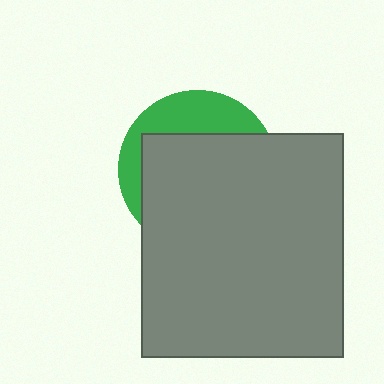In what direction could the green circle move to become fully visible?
The green circle could move up. That would shift it out from behind the gray rectangle entirely.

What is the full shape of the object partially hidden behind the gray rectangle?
The partially hidden object is a green circle.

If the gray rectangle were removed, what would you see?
You would see the complete green circle.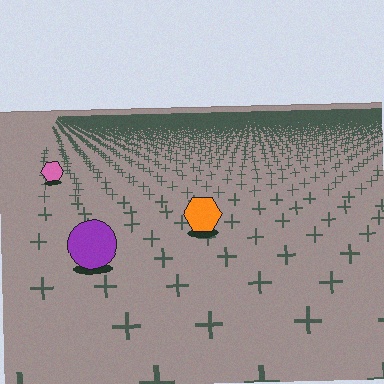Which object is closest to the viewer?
The purple circle is closest. The texture marks near it are larger and more spread out.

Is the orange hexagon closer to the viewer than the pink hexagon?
Yes. The orange hexagon is closer — you can tell from the texture gradient: the ground texture is coarser near it.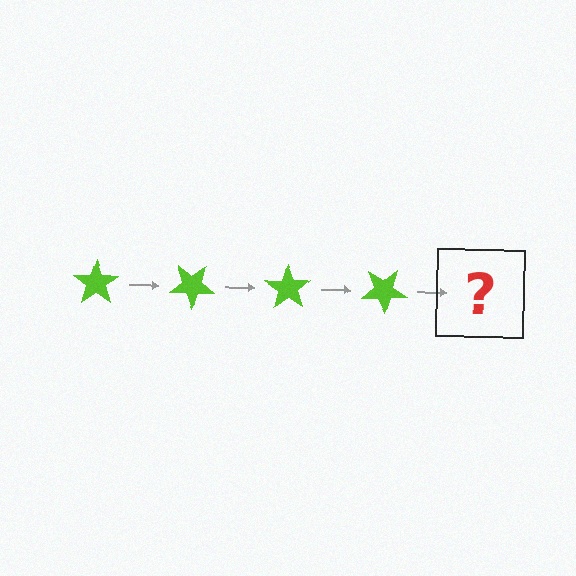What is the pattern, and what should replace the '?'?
The pattern is that the star rotates 35 degrees each step. The '?' should be a lime star rotated 140 degrees.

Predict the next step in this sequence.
The next step is a lime star rotated 140 degrees.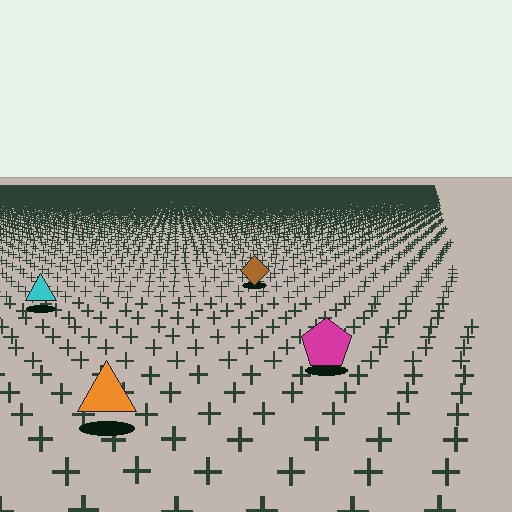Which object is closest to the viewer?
The orange triangle is closest. The texture marks near it are larger and more spread out.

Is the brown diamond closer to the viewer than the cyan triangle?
No. The cyan triangle is closer — you can tell from the texture gradient: the ground texture is coarser near it.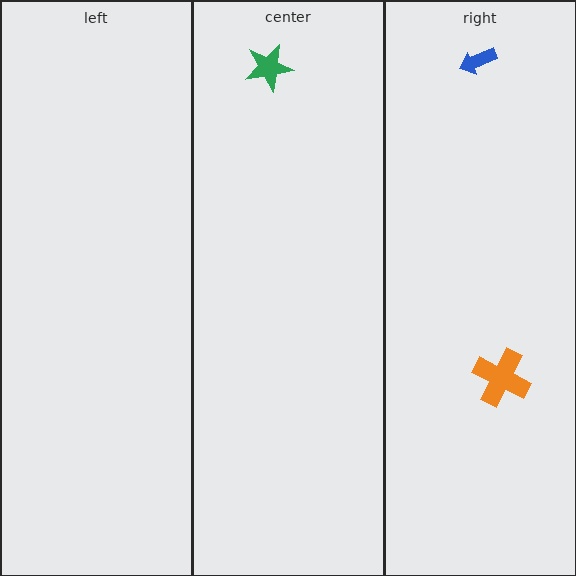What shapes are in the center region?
The green star.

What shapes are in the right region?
The orange cross, the blue arrow.